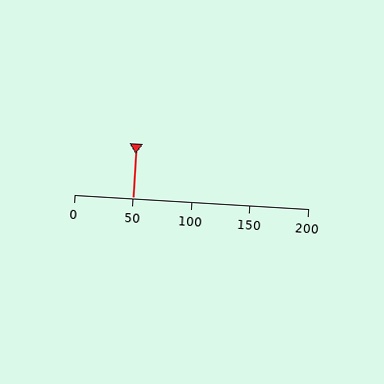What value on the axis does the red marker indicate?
The marker indicates approximately 50.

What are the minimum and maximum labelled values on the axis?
The axis runs from 0 to 200.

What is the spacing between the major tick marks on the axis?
The major ticks are spaced 50 apart.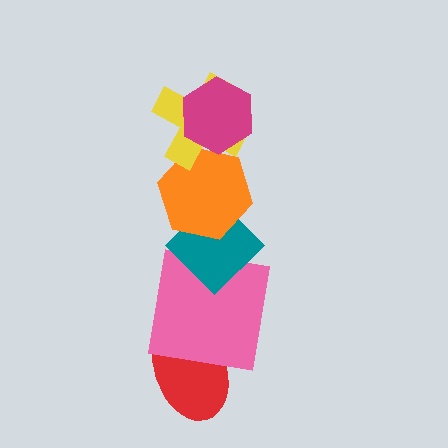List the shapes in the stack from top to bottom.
From top to bottom: the magenta hexagon, the yellow cross, the orange hexagon, the teal diamond, the pink square, the red ellipse.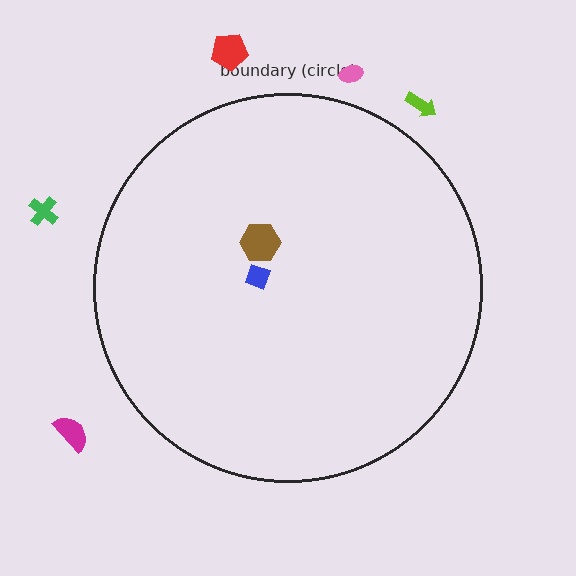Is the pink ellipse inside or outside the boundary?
Outside.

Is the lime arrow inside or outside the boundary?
Outside.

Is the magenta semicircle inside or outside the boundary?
Outside.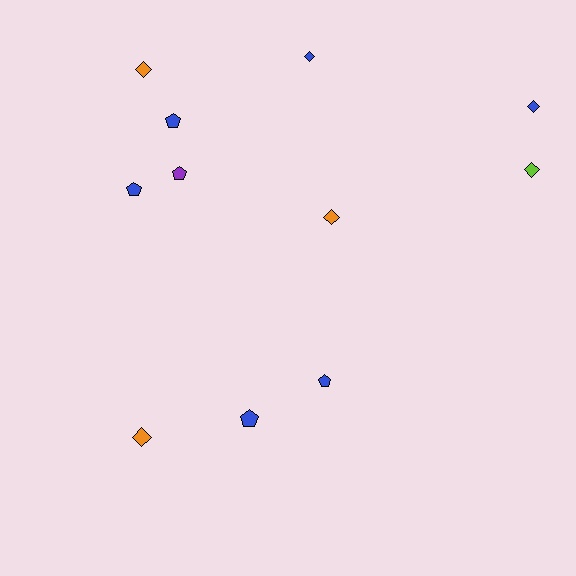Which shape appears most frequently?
Diamond, with 6 objects.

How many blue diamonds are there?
There are 2 blue diamonds.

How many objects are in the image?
There are 11 objects.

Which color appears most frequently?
Blue, with 6 objects.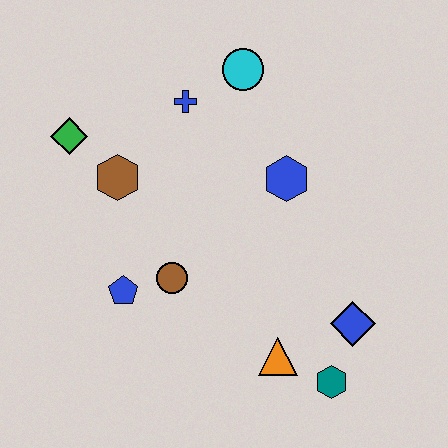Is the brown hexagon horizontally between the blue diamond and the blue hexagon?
No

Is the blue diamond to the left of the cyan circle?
No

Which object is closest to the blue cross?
The cyan circle is closest to the blue cross.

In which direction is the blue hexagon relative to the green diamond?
The blue hexagon is to the right of the green diamond.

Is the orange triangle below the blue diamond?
Yes